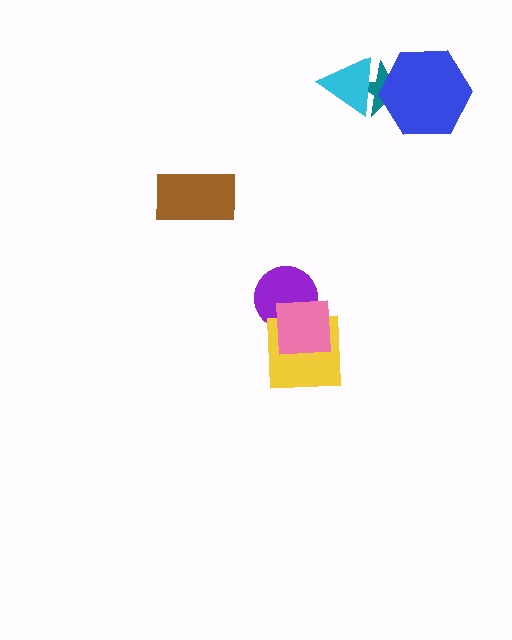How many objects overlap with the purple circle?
2 objects overlap with the purple circle.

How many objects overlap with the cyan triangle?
1 object overlaps with the cyan triangle.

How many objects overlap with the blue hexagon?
1 object overlaps with the blue hexagon.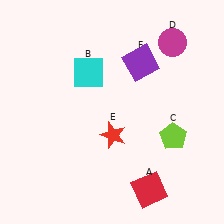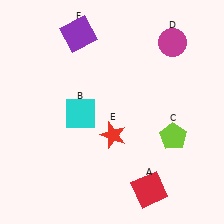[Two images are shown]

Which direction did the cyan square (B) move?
The cyan square (B) moved down.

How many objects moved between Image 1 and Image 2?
2 objects moved between the two images.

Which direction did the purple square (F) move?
The purple square (F) moved left.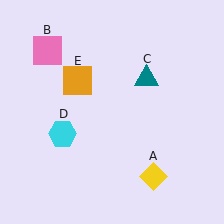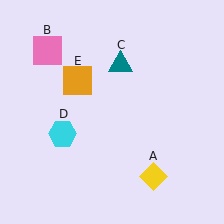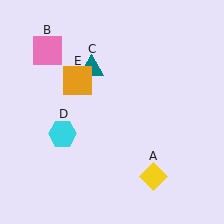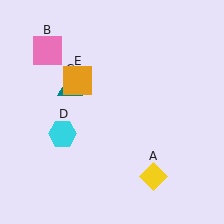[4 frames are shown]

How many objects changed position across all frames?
1 object changed position: teal triangle (object C).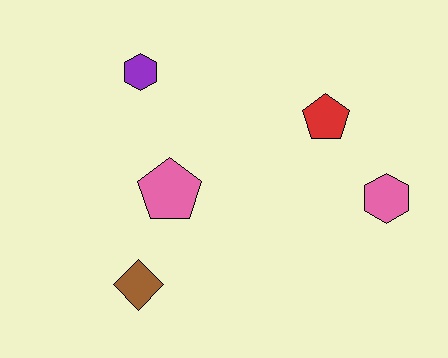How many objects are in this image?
There are 5 objects.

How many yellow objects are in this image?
There are no yellow objects.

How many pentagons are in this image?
There are 2 pentagons.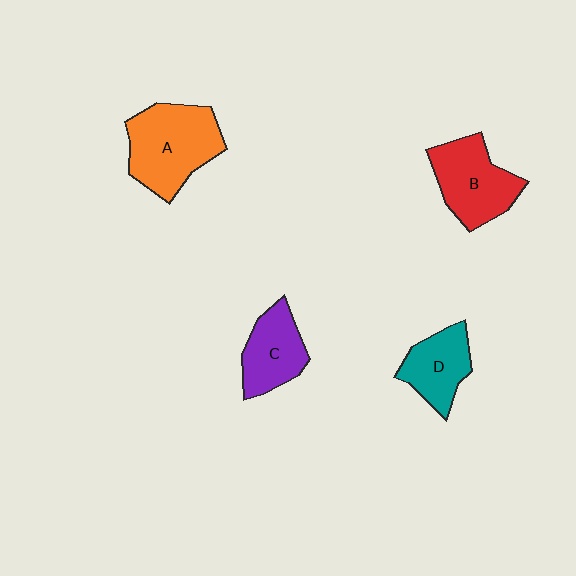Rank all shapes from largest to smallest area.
From largest to smallest: A (orange), B (red), C (purple), D (teal).